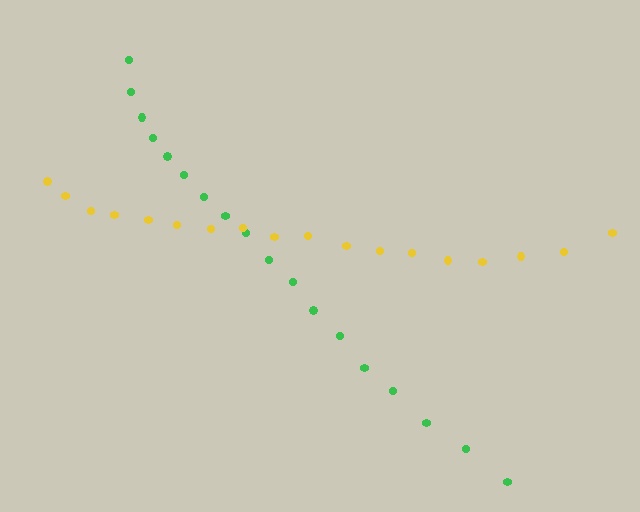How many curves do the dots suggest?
There are 2 distinct paths.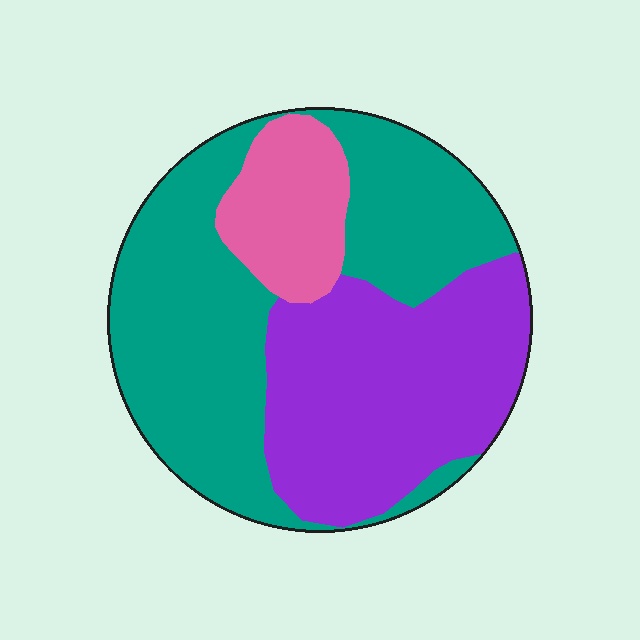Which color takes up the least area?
Pink, at roughly 15%.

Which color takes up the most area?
Teal, at roughly 50%.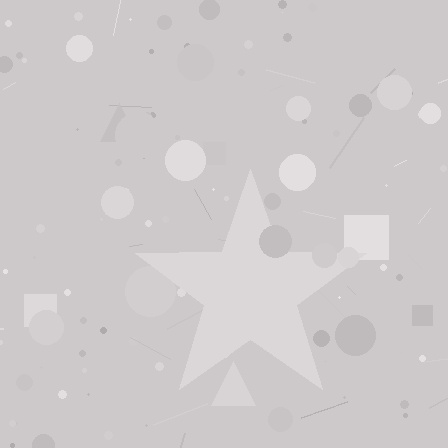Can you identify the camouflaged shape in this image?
The camouflaged shape is a star.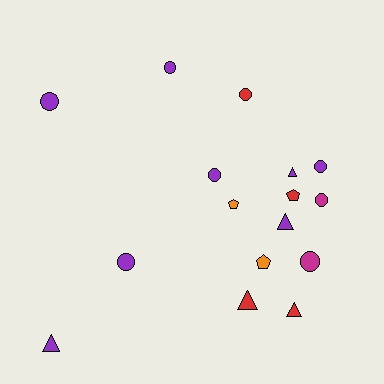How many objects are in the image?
There are 16 objects.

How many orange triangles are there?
There are no orange triangles.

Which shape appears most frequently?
Circle, with 8 objects.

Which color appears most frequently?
Purple, with 8 objects.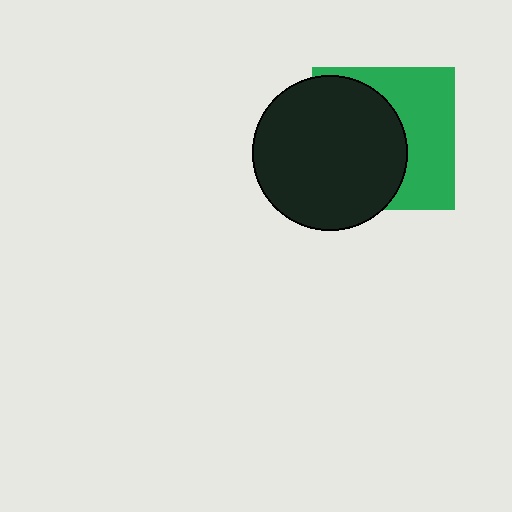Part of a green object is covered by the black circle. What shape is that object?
It is a square.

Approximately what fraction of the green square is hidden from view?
Roughly 55% of the green square is hidden behind the black circle.